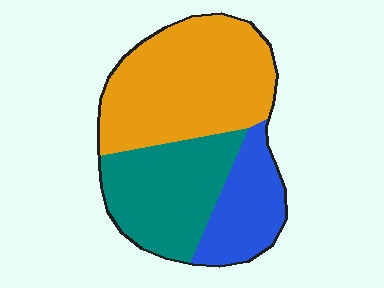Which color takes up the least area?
Blue, at roughly 20%.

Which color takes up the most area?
Orange, at roughly 50%.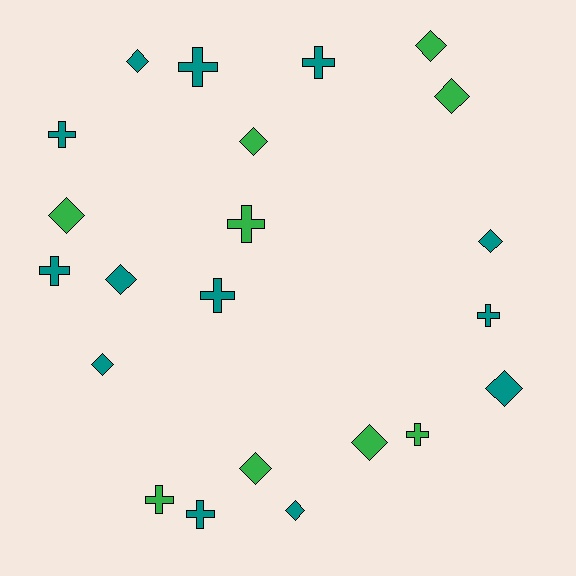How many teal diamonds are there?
There are 6 teal diamonds.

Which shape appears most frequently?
Diamond, with 12 objects.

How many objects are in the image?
There are 22 objects.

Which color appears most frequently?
Teal, with 13 objects.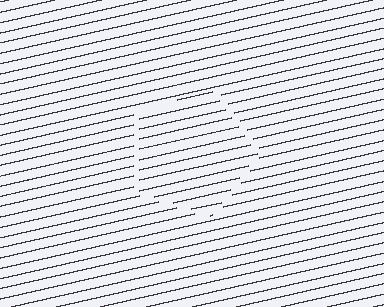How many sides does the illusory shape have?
5 sides — the line-ends trace a pentagon.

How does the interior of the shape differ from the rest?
The interior of the shape contains the same grating, shifted by half a period — the contour is defined by the phase discontinuity where line-ends from the inner and outer gratings abut.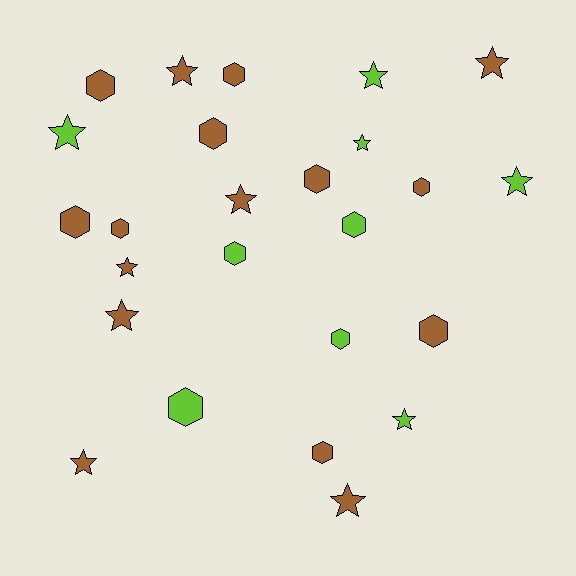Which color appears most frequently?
Brown, with 16 objects.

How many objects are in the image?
There are 25 objects.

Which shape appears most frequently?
Hexagon, with 13 objects.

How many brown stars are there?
There are 7 brown stars.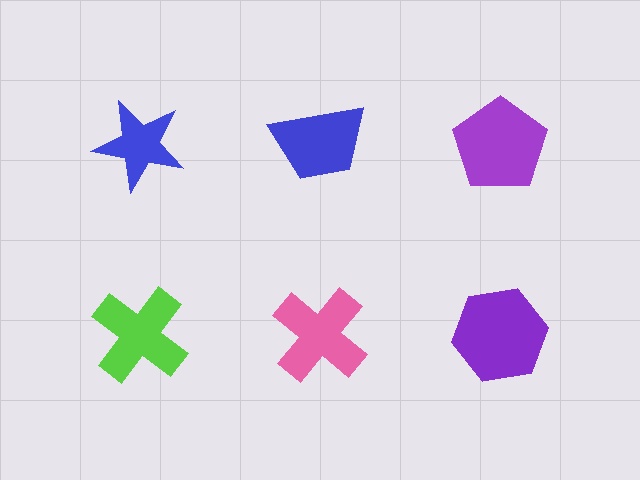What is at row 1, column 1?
A blue star.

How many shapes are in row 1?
3 shapes.